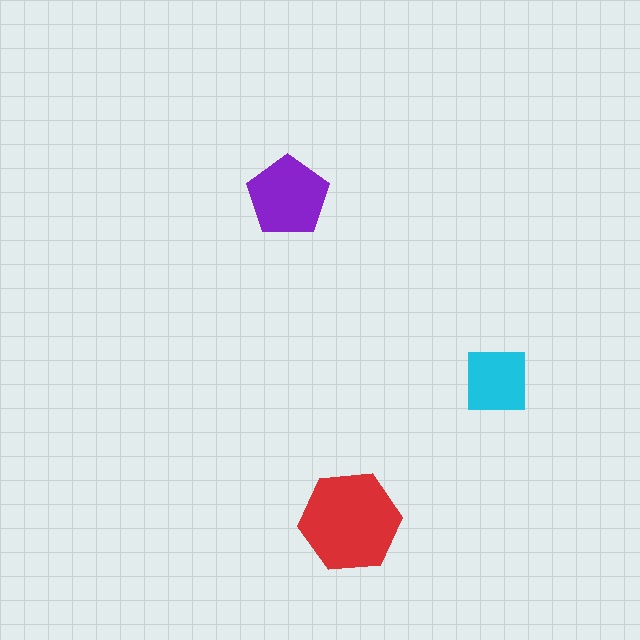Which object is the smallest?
The cyan square.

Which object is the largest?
The red hexagon.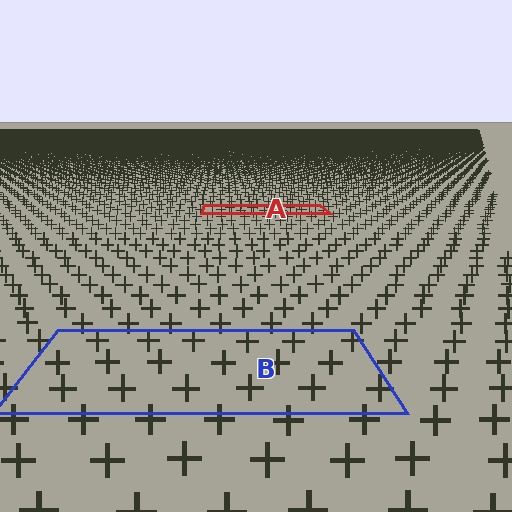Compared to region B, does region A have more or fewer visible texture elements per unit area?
Region A has more texture elements per unit area — they are packed more densely because it is farther away.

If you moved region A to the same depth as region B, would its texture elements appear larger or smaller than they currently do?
They would appear larger. At a closer depth, the same texture elements are projected at a bigger on-screen size.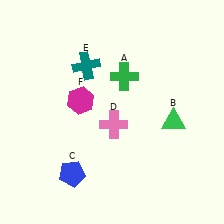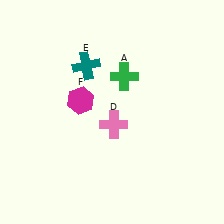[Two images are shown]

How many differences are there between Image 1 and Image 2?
There are 2 differences between the two images.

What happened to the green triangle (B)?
The green triangle (B) was removed in Image 2. It was in the bottom-right area of Image 1.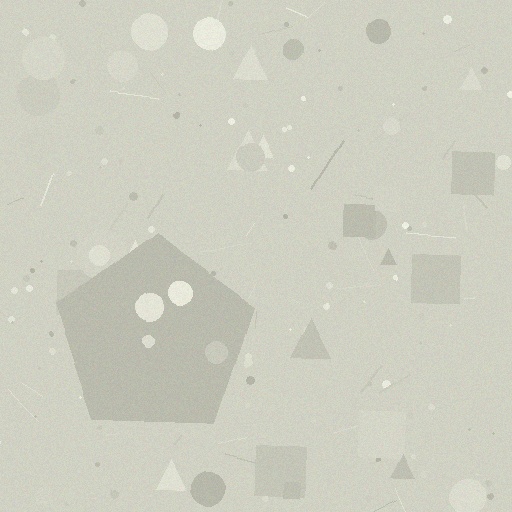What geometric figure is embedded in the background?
A pentagon is embedded in the background.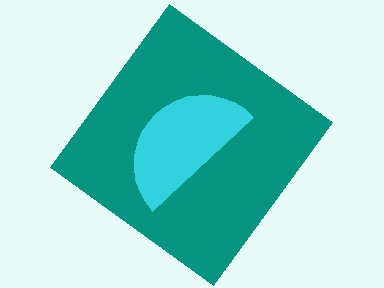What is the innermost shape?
The cyan semicircle.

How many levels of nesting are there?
2.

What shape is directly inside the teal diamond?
The cyan semicircle.